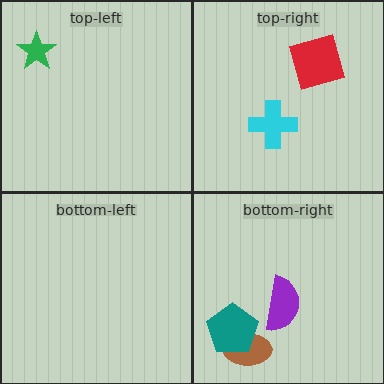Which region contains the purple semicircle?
The bottom-right region.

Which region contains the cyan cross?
The top-right region.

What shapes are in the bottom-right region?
The brown ellipse, the purple semicircle, the teal pentagon.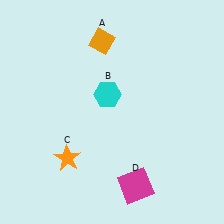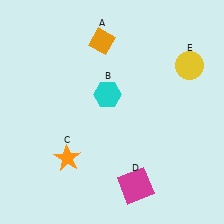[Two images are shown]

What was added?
A yellow circle (E) was added in Image 2.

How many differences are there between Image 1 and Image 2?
There is 1 difference between the two images.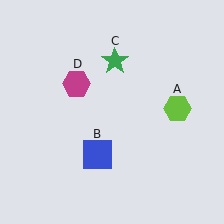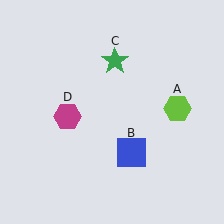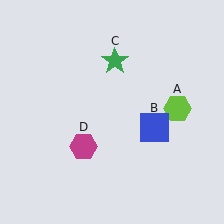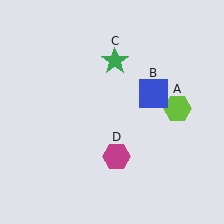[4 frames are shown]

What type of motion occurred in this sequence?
The blue square (object B), magenta hexagon (object D) rotated counterclockwise around the center of the scene.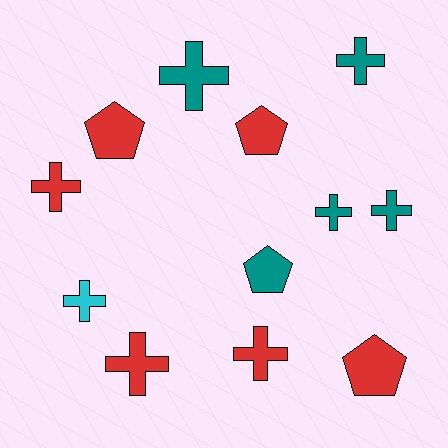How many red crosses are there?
There are 3 red crosses.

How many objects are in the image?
There are 12 objects.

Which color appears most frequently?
Red, with 6 objects.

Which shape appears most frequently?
Cross, with 8 objects.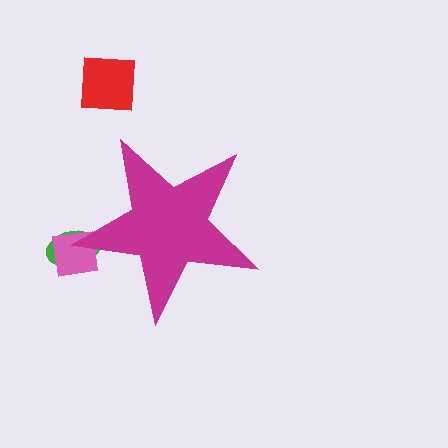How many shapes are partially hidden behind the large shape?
2 shapes are partially hidden.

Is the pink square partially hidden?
Yes, the pink square is partially hidden behind the magenta star.